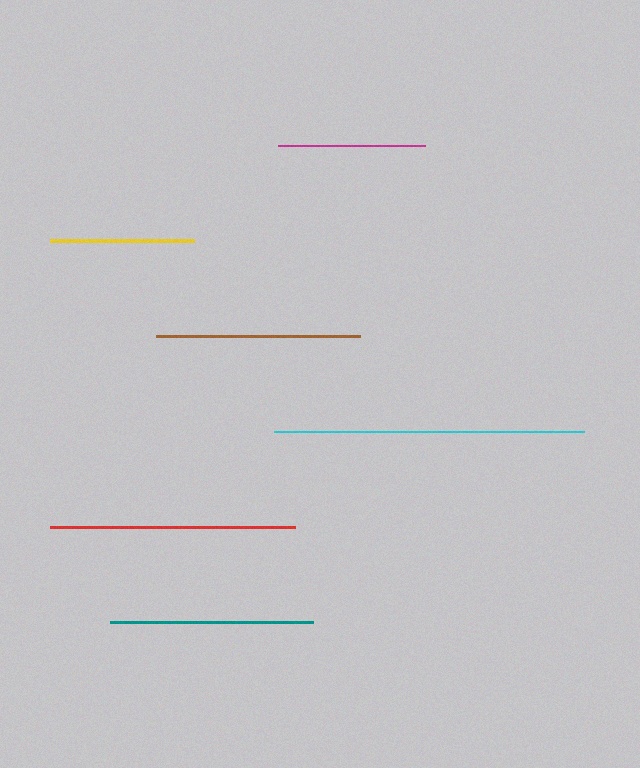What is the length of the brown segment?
The brown segment is approximately 205 pixels long.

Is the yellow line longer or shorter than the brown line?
The brown line is longer than the yellow line.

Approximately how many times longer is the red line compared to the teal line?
The red line is approximately 1.2 times the length of the teal line.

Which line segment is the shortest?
The yellow line is the shortest at approximately 145 pixels.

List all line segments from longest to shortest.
From longest to shortest: cyan, red, brown, teal, magenta, yellow.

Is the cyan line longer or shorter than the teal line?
The cyan line is longer than the teal line.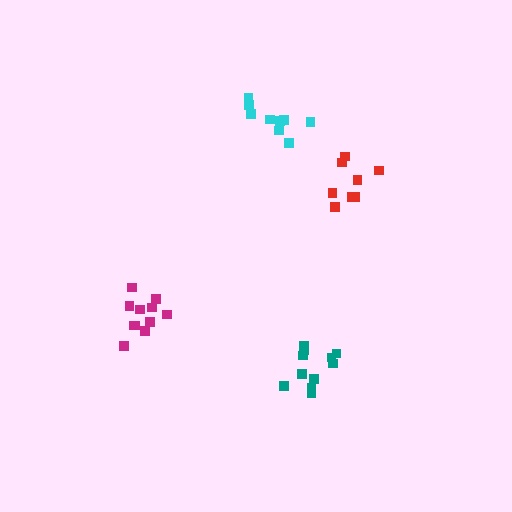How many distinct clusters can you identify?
There are 4 distinct clusters.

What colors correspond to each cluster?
The clusters are colored: magenta, teal, cyan, red.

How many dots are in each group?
Group 1: 11 dots, Group 2: 11 dots, Group 3: 9 dots, Group 4: 8 dots (39 total).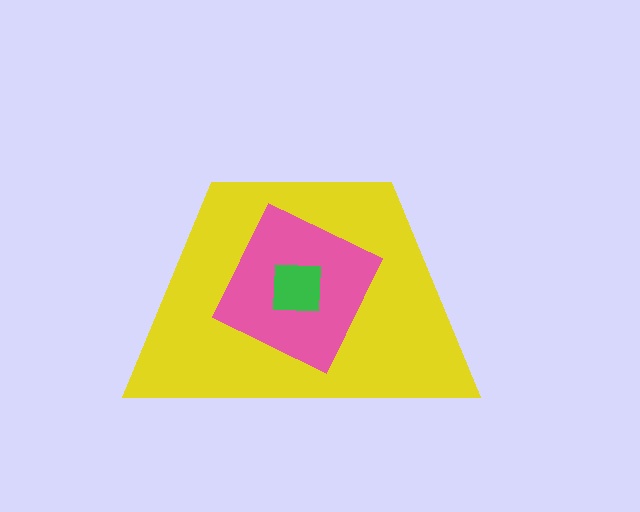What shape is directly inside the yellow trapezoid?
The pink diamond.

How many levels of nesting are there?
3.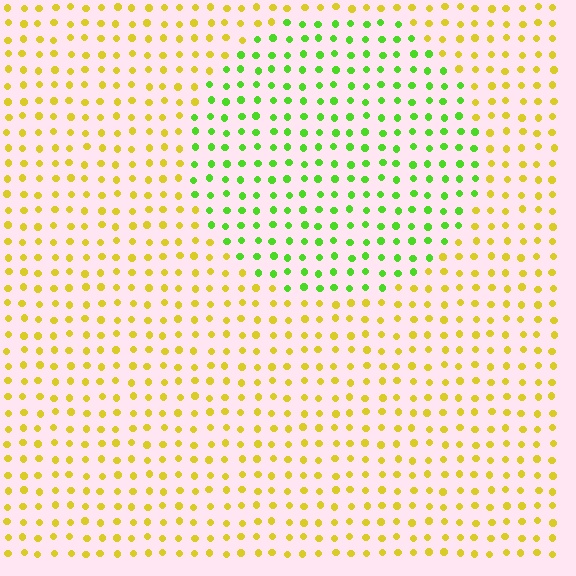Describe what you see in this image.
The image is filled with small yellow elements in a uniform arrangement. A circle-shaped region is visible where the elements are tinted to a slightly different hue, forming a subtle color boundary.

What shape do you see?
I see a circle.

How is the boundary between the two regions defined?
The boundary is defined purely by a slight shift in hue (about 53 degrees). Spacing, size, and orientation are identical on both sides.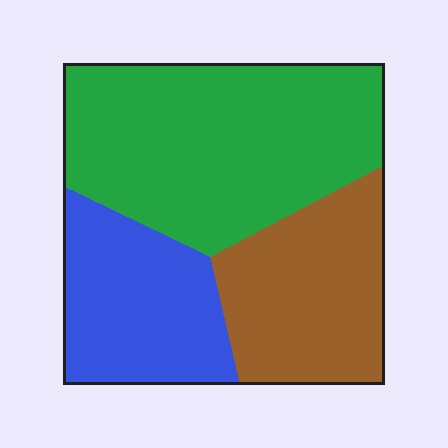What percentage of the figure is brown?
Brown takes up about one quarter (1/4) of the figure.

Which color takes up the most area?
Green, at roughly 45%.